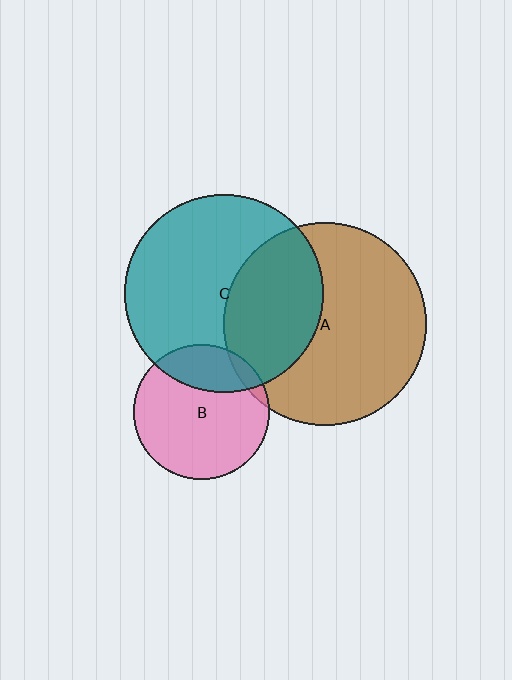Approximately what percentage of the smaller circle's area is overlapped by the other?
Approximately 25%.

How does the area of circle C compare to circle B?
Approximately 2.2 times.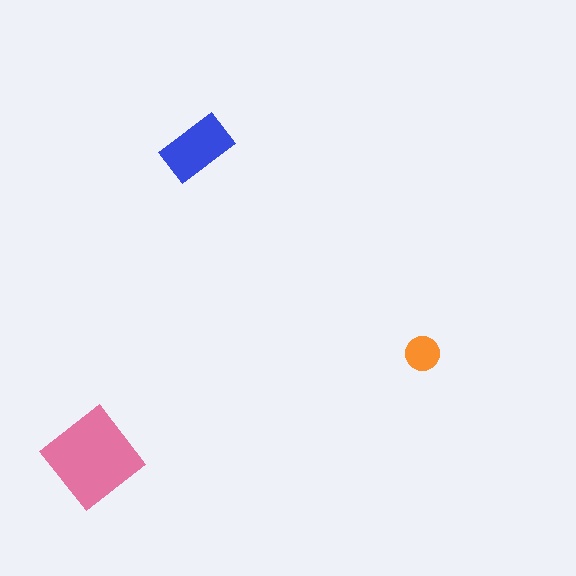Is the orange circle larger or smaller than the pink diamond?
Smaller.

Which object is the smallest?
The orange circle.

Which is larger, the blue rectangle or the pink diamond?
The pink diamond.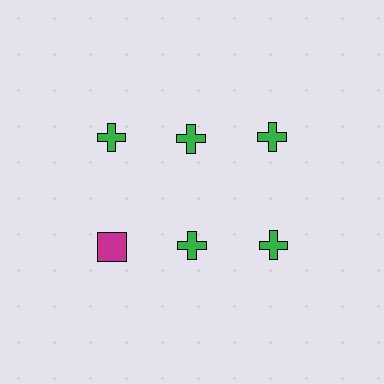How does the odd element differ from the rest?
It differs in both color (magenta instead of green) and shape (square instead of cross).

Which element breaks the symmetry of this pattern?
The magenta square in the second row, leftmost column breaks the symmetry. All other shapes are green crosses.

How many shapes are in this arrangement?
There are 6 shapes arranged in a grid pattern.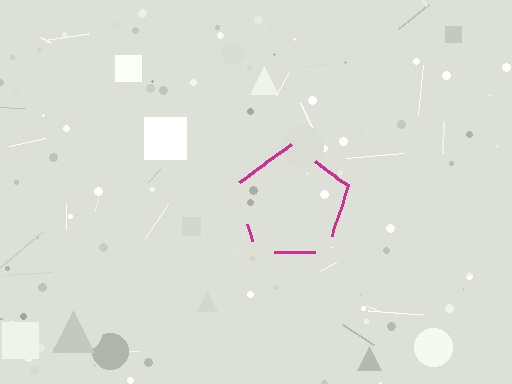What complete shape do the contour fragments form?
The contour fragments form a pentagon.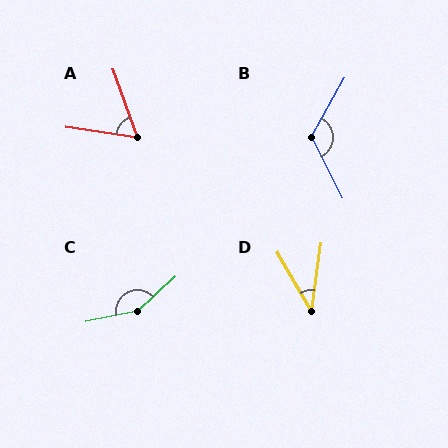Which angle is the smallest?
D, at approximately 39 degrees.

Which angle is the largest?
C, at approximately 149 degrees.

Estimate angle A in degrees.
Approximately 61 degrees.